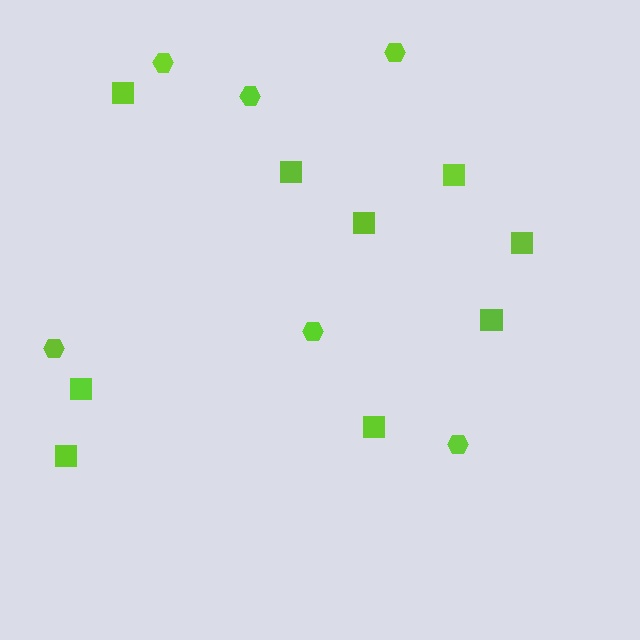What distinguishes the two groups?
There are 2 groups: one group of squares (9) and one group of hexagons (6).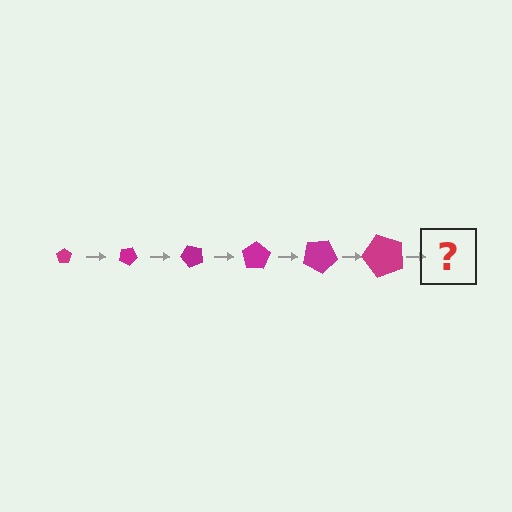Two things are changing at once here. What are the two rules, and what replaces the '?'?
The two rules are that the pentagon grows larger each step and it rotates 25 degrees each step. The '?' should be a pentagon, larger than the previous one and rotated 150 degrees from the start.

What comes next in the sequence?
The next element should be a pentagon, larger than the previous one and rotated 150 degrees from the start.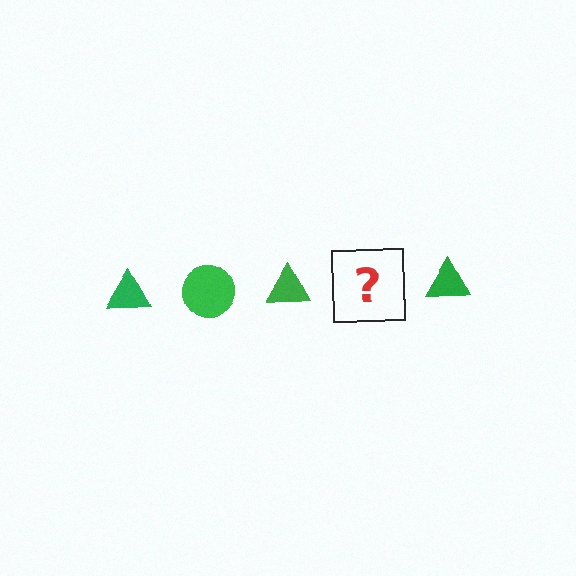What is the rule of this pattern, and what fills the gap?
The rule is that the pattern cycles through triangle, circle shapes in green. The gap should be filled with a green circle.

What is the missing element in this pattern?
The missing element is a green circle.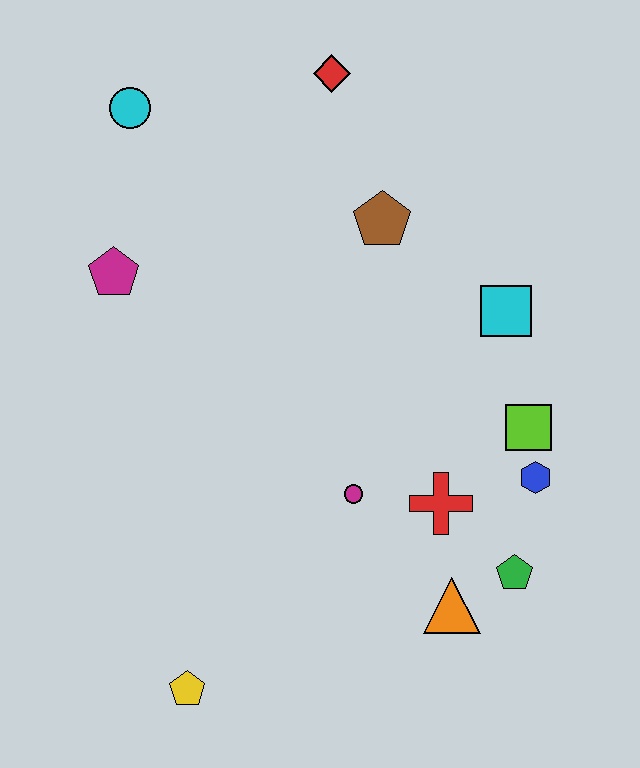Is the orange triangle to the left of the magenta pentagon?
No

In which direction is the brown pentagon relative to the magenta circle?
The brown pentagon is above the magenta circle.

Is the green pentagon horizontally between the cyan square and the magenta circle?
No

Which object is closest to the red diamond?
The brown pentagon is closest to the red diamond.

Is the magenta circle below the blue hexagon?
Yes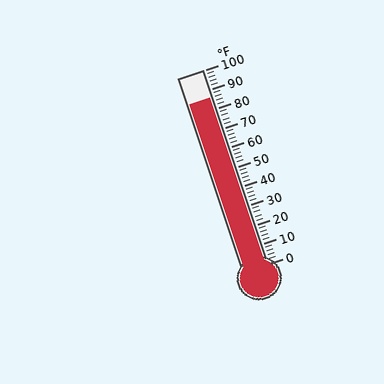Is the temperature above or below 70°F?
The temperature is above 70°F.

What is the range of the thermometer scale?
The thermometer scale ranges from 0°F to 100°F.